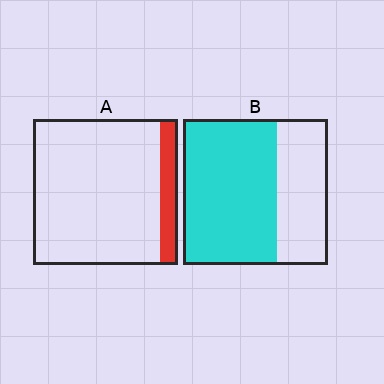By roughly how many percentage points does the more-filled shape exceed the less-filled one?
By roughly 50 percentage points (B over A).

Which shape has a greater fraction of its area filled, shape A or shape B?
Shape B.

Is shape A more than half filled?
No.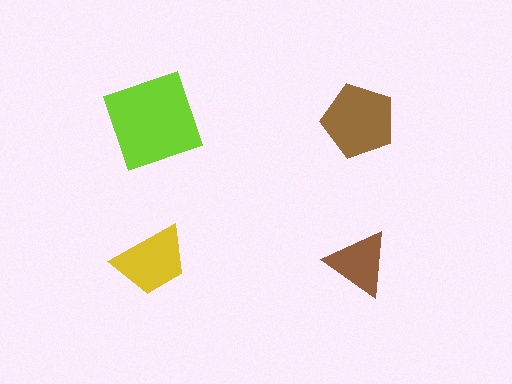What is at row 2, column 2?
A brown triangle.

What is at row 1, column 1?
A lime square.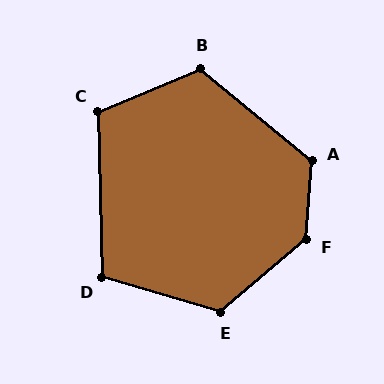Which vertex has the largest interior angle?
F, at approximately 134 degrees.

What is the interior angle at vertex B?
Approximately 118 degrees (obtuse).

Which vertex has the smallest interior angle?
D, at approximately 108 degrees.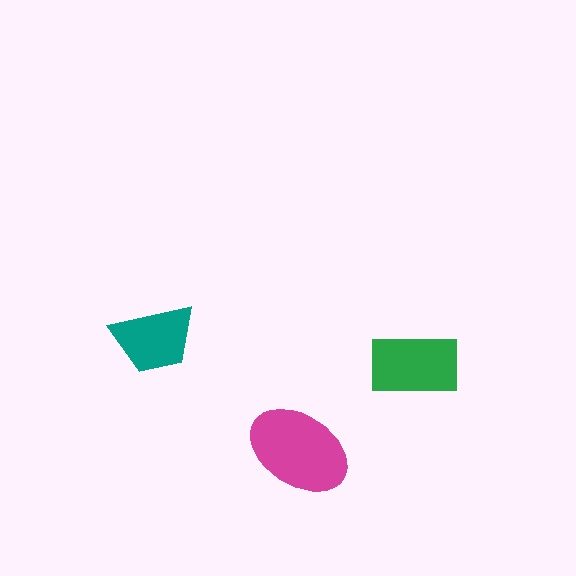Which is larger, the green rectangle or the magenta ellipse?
The magenta ellipse.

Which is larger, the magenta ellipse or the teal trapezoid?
The magenta ellipse.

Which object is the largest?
The magenta ellipse.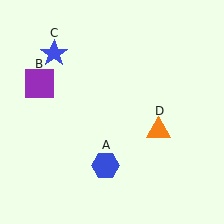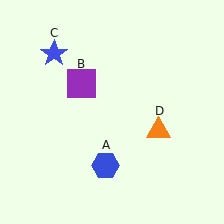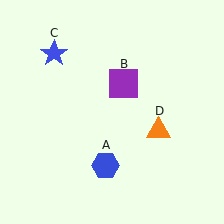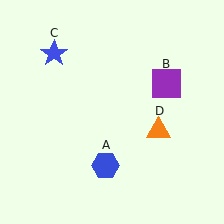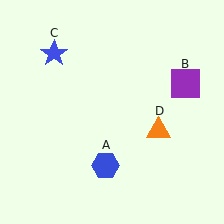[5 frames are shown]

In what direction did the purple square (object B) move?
The purple square (object B) moved right.